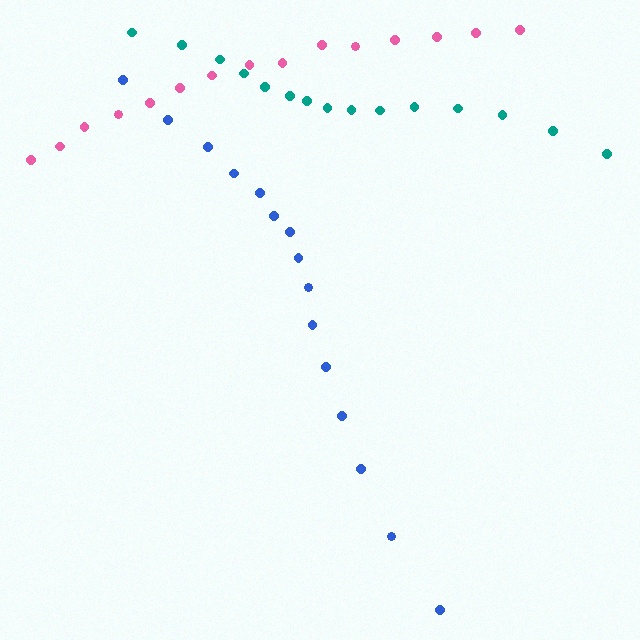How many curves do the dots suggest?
There are 3 distinct paths.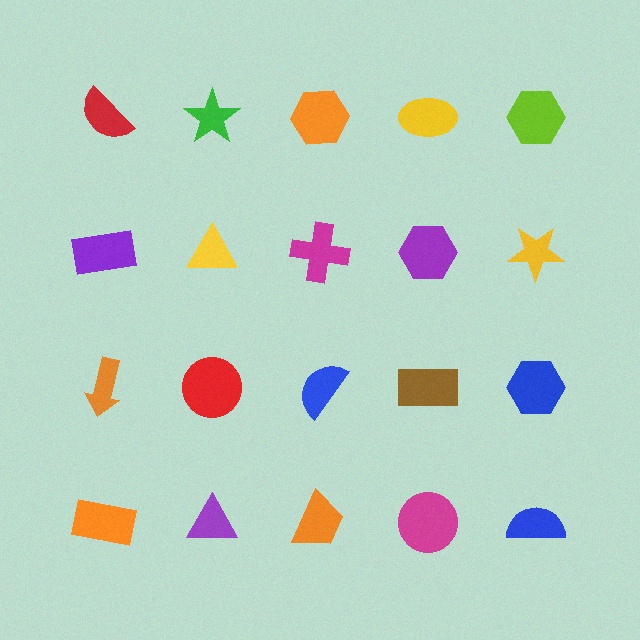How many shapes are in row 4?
5 shapes.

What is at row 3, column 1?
An orange arrow.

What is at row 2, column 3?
A magenta cross.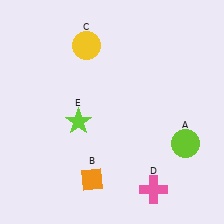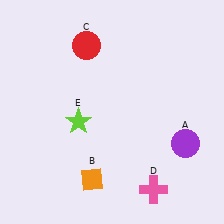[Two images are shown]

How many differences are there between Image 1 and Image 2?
There are 2 differences between the two images.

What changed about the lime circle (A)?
In Image 1, A is lime. In Image 2, it changed to purple.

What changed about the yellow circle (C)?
In Image 1, C is yellow. In Image 2, it changed to red.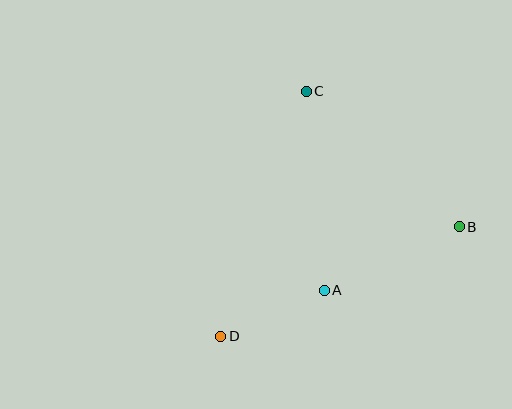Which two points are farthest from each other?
Points B and D are farthest from each other.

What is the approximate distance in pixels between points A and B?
The distance between A and B is approximately 149 pixels.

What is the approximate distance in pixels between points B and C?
The distance between B and C is approximately 204 pixels.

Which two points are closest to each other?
Points A and D are closest to each other.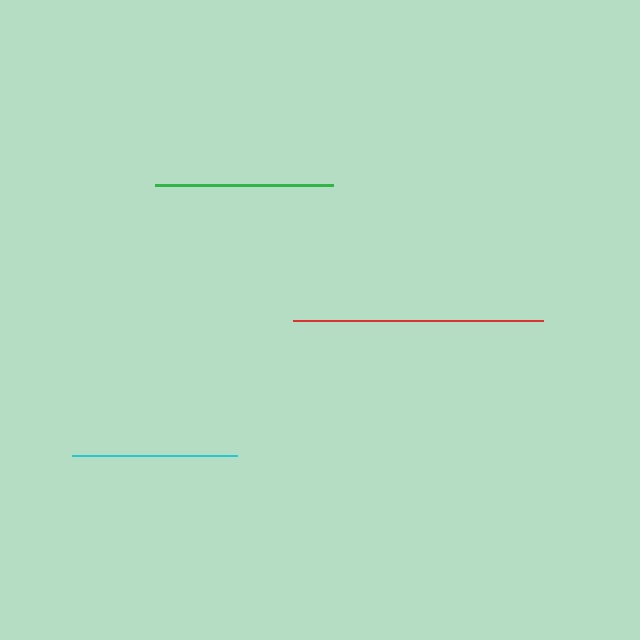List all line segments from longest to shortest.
From longest to shortest: red, green, cyan.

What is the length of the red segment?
The red segment is approximately 250 pixels long.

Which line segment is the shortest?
The cyan line is the shortest at approximately 164 pixels.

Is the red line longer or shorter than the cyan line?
The red line is longer than the cyan line.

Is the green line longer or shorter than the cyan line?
The green line is longer than the cyan line.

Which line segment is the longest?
The red line is the longest at approximately 250 pixels.